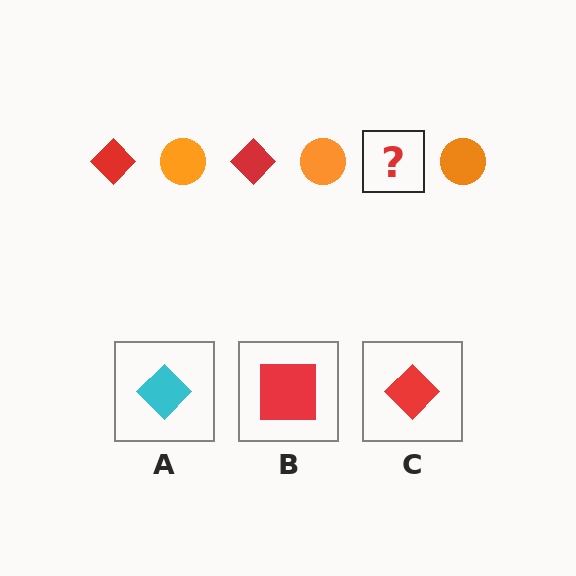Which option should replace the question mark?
Option C.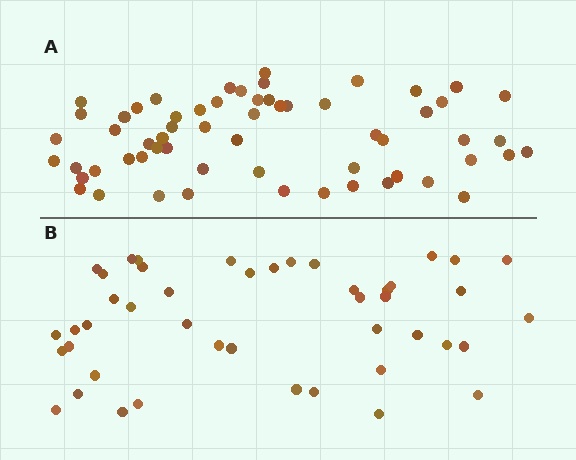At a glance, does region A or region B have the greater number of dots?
Region A (the top region) has more dots.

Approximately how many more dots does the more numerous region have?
Region A has approximately 15 more dots than region B.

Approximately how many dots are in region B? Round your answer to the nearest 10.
About 40 dots. (The exact count is 45, which rounds to 40.)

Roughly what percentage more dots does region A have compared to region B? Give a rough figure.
About 35% more.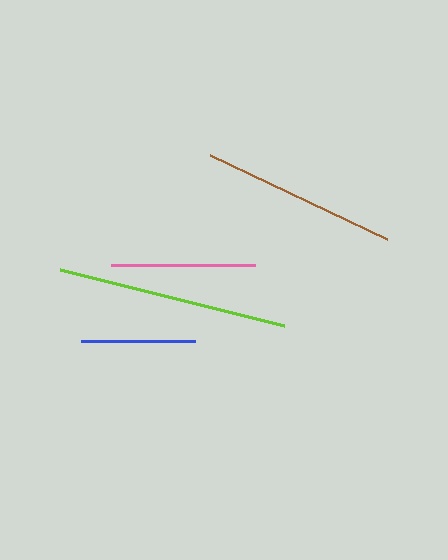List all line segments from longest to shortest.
From longest to shortest: lime, brown, pink, blue.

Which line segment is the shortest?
The blue line is the shortest at approximately 114 pixels.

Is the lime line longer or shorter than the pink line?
The lime line is longer than the pink line.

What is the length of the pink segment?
The pink segment is approximately 144 pixels long.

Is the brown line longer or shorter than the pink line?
The brown line is longer than the pink line.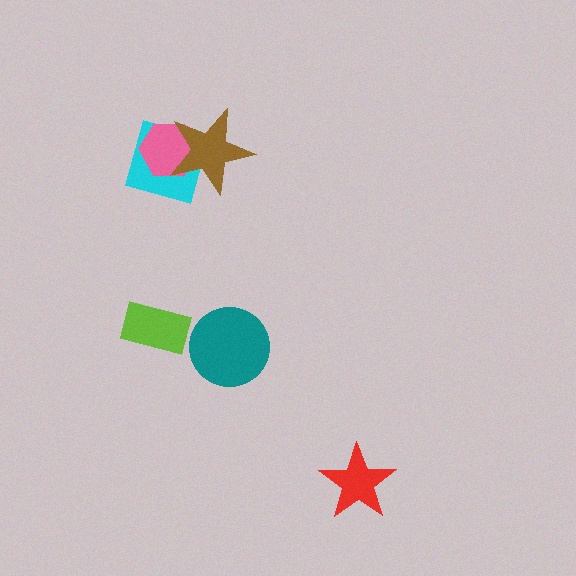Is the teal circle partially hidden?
No, no other shape covers it.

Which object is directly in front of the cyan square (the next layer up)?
The pink hexagon is directly in front of the cyan square.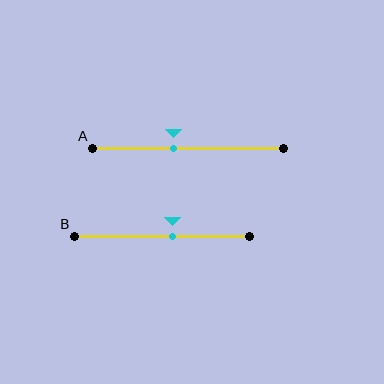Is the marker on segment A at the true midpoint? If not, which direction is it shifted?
No, the marker on segment A is shifted to the left by about 8% of the segment length.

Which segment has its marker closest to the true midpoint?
Segment B has its marker closest to the true midpoint.